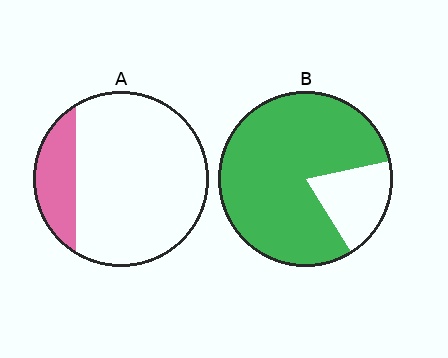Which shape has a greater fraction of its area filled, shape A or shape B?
Shape B.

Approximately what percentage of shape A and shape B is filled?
A is approximately 20% and B is approximately 80%.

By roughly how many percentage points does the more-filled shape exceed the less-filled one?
By roughly 60 percentage points (B over A).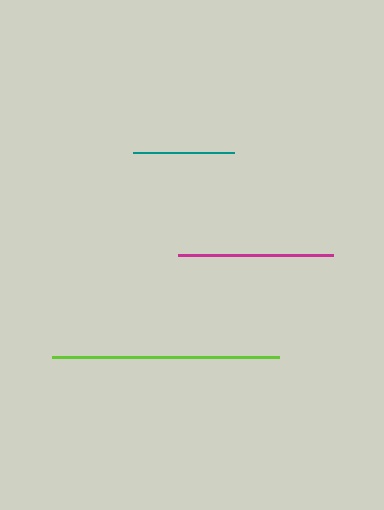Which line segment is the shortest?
The teal line is the shortest at approximately 101 pixels.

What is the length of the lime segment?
The lime segment is approximately 227 pixels long.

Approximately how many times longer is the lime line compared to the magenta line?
The lime line is approximately 1.5 times the length of the magenta line.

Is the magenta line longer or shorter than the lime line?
The lime line is longer than the magenta line.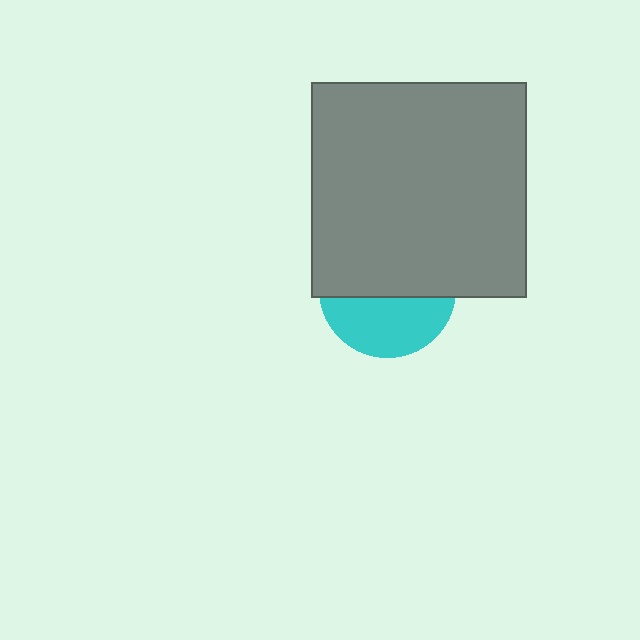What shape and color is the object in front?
The object in front is a gray square.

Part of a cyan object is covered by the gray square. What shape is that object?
It is a circle.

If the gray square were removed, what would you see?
You would see the complete cyan circle.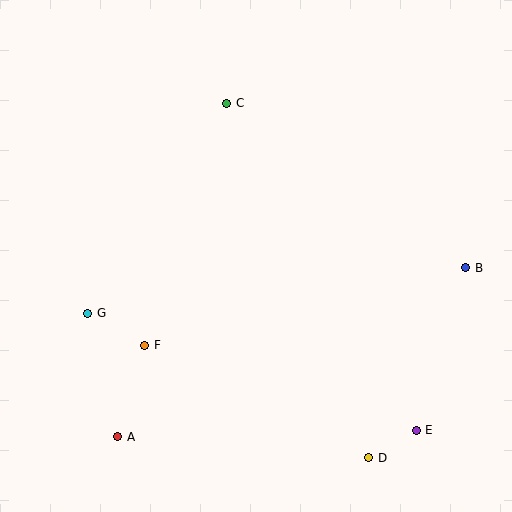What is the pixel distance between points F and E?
The distance between F and E is 284 pixels.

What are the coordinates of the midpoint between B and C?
The midpoint between B and C is at (346, 186).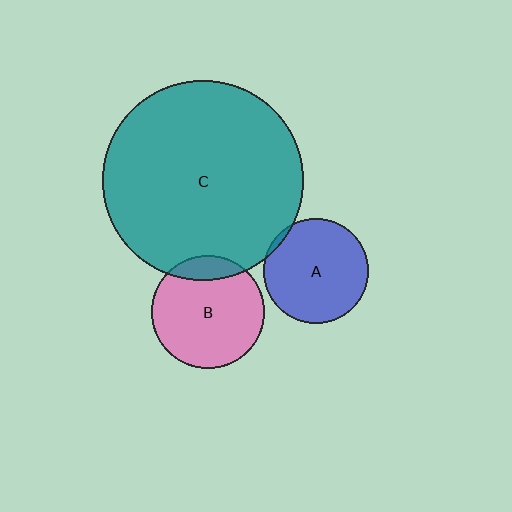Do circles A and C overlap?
Yes.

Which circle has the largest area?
Circle C (teal).